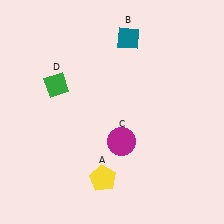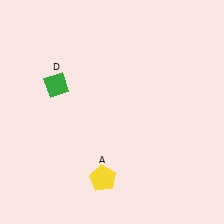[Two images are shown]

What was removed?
The magenta circle (C), the teal diamond (B) were removed in Image 2.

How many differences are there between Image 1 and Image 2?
There are 2 differences between the two images.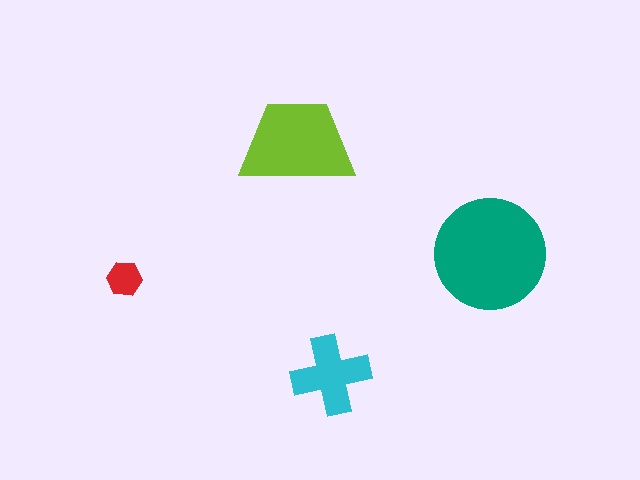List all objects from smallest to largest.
The red hexagon, the cyan cross, the lime trapezoid, the teal circle.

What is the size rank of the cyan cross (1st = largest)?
3rd.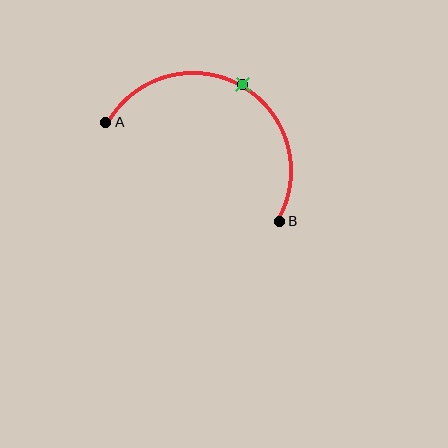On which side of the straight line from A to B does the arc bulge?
The arc bulges above the straight line connecting A and B.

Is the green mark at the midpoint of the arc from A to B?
Yes. The green mark lies on the arc at equal arc-length from both A and B — it is the arc midpoint.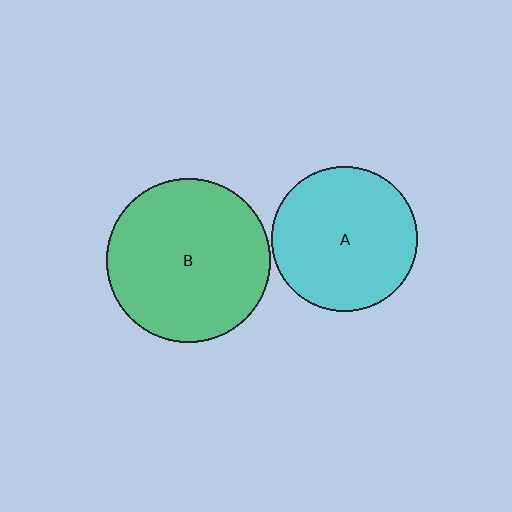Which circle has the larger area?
Circle B (green).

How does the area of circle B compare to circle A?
Approximately 1.3 times.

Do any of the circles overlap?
No, none of the circles overlap.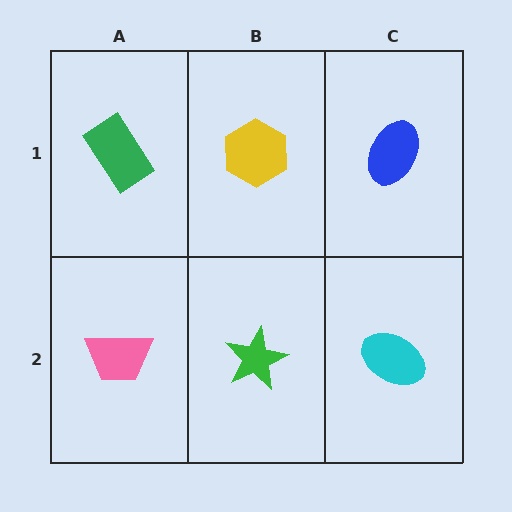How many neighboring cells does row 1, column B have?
3.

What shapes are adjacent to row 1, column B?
A green star (row 2, column B), a green rectangle (row 1, column A), a blue ellipse (row 1, column C).